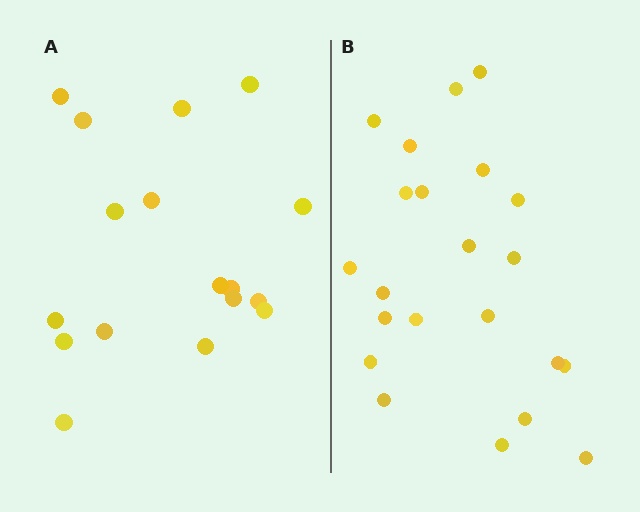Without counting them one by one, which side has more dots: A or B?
Region B (the right region) has more dots.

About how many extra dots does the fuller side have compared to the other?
Region B has about 5 more dots than region A.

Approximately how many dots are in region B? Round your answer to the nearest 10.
About 20 dots. (The exact count is 22, which rounds to 20.)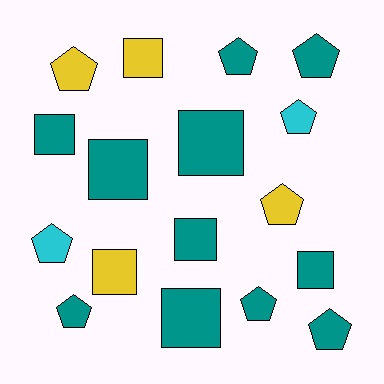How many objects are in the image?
There are 17 objects.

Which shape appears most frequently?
Pentagon, with 9 objects.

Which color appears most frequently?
Teal, with 11 objects.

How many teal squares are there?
There are 6 teal squares.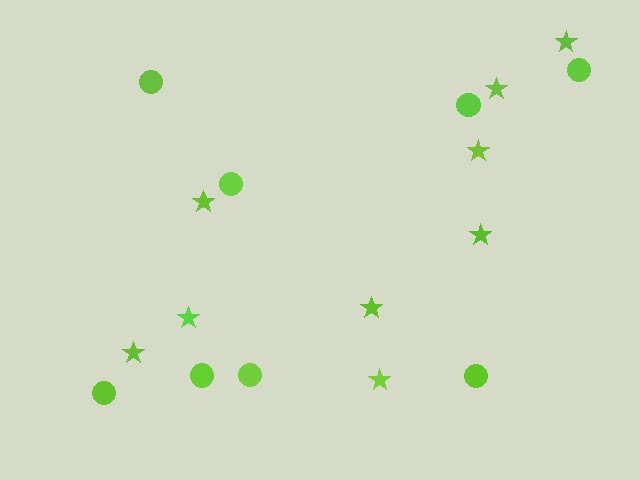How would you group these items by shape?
There are 2 groups: one group of stars (9) and one group of circles (8).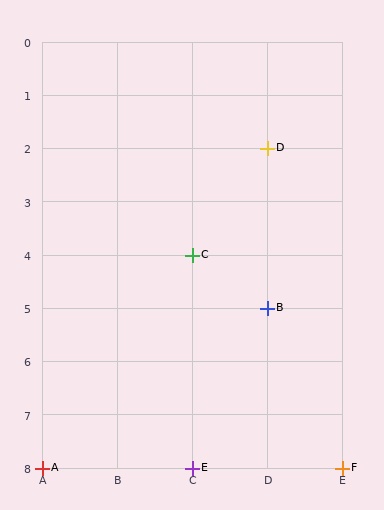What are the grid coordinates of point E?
Point E is at grid coordinates (C, 8).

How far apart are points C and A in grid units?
Points C and A are 2 columns and 4 rows apart (about 4.5 grid units diagonally).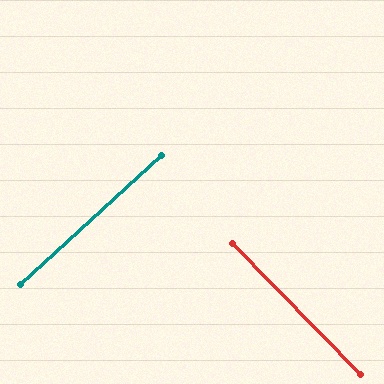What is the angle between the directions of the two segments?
Approximately 88 degrees.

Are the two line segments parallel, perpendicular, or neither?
Perpendicular — they meet at approximately 88°.